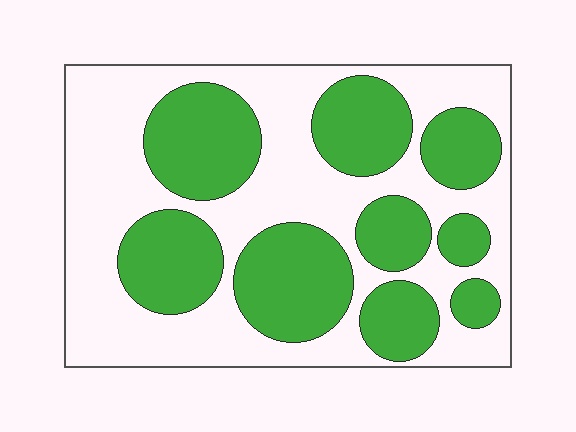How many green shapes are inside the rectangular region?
9.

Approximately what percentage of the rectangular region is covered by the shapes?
Approximately 45%.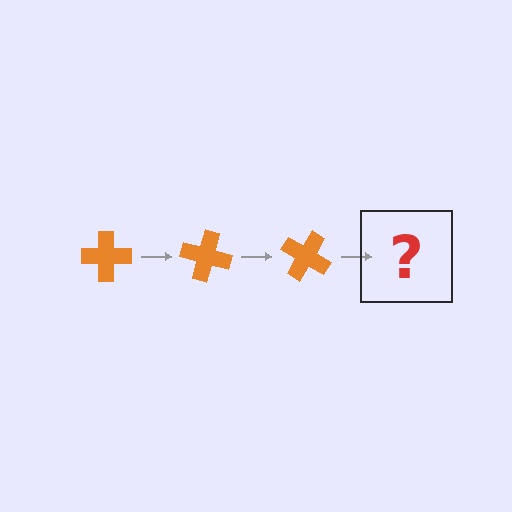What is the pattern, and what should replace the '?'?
The pattern is that the cross rotates 15 degrees each step. The '?' should be an orange cross rotated 45 degrees.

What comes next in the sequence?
The next element should be an orange cross rotated 45 degrees.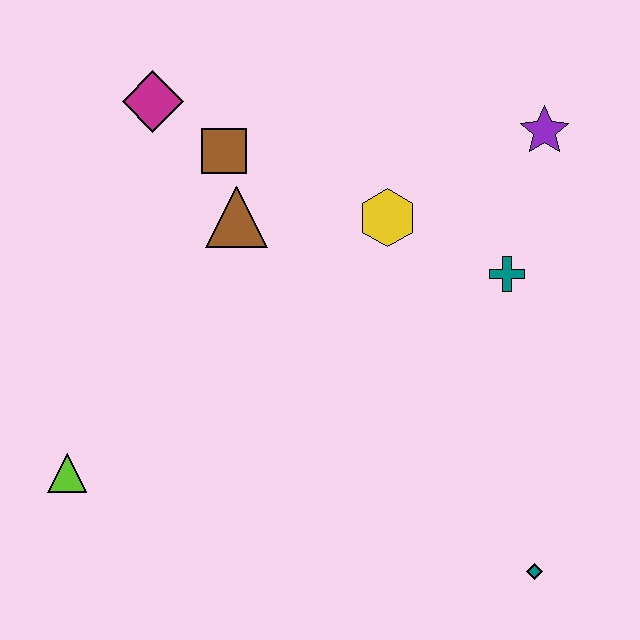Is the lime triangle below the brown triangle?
Yes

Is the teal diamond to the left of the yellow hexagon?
No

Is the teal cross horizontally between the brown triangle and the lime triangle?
No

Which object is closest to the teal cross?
The yellow hexagon is closest to the teal cross.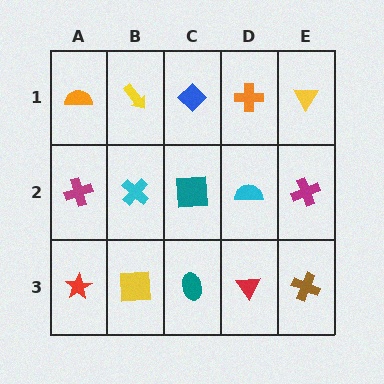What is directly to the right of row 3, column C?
A red triangle.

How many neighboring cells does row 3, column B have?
3.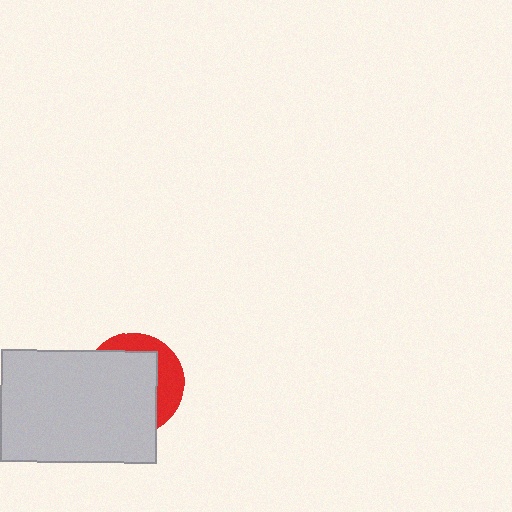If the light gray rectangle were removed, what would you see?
You would see the complete red circle.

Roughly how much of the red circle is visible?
A small part of it is visible (roughly 31%).